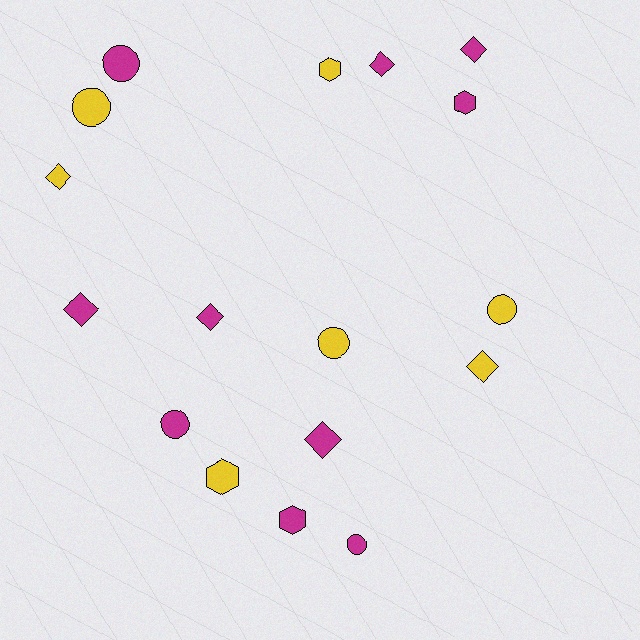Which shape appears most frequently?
Diamond, with 7 objects.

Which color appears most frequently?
Magenta, with 10 objects.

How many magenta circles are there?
There are 3 magenta circles.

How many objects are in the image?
There are 17 objects.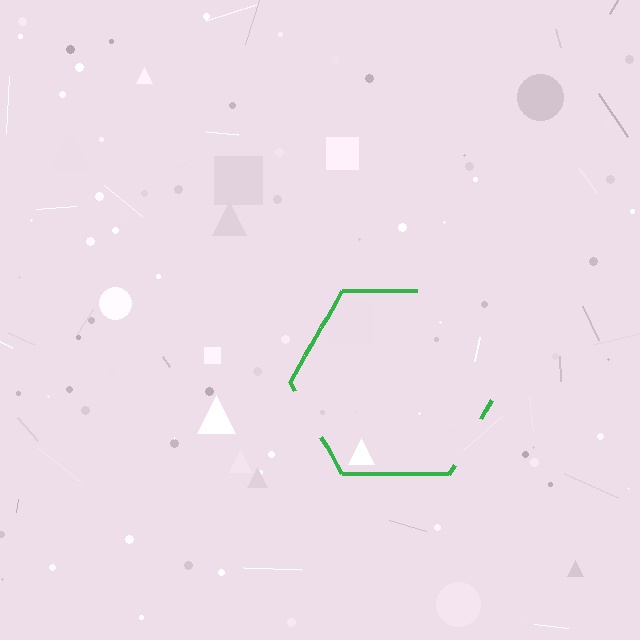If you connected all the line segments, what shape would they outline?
They would outline a hexagon.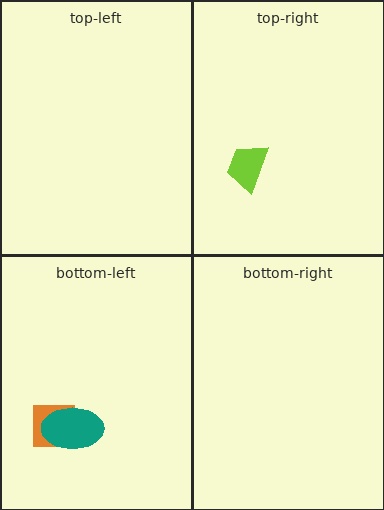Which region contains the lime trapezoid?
The top-right region.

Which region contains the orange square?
The bottom-left region.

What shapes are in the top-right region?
The lime trapezoid.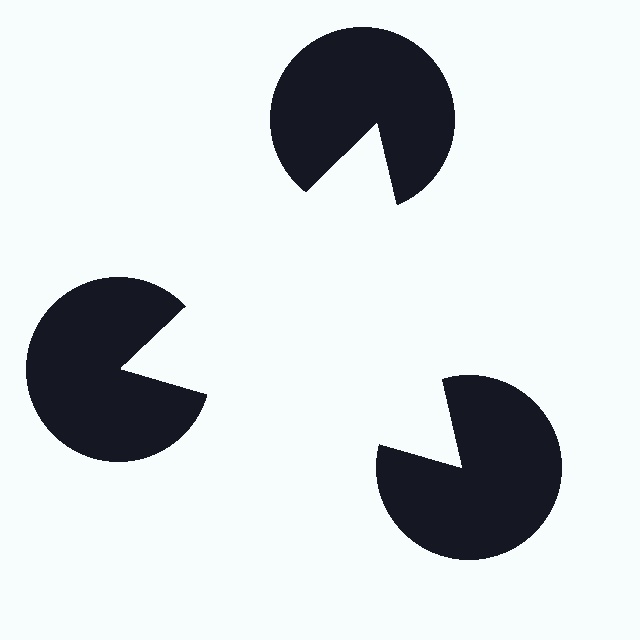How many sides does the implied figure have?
3 sides.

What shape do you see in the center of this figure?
An illusory triangle — its edges are inferred from the aligned wedge cuts in the pac-man discs, not physically drawn.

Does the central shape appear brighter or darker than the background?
It typically appears slightly brighter than the background, even though no actual brightness change is drawn.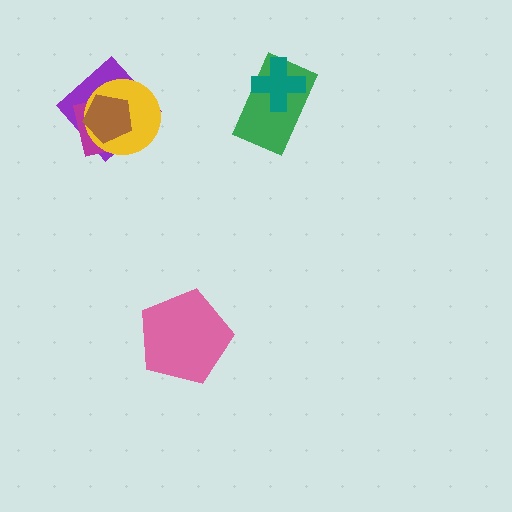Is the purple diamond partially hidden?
Yes, it is partially covered by another shape.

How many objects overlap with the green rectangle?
1 object overlaps with the green rectangle.